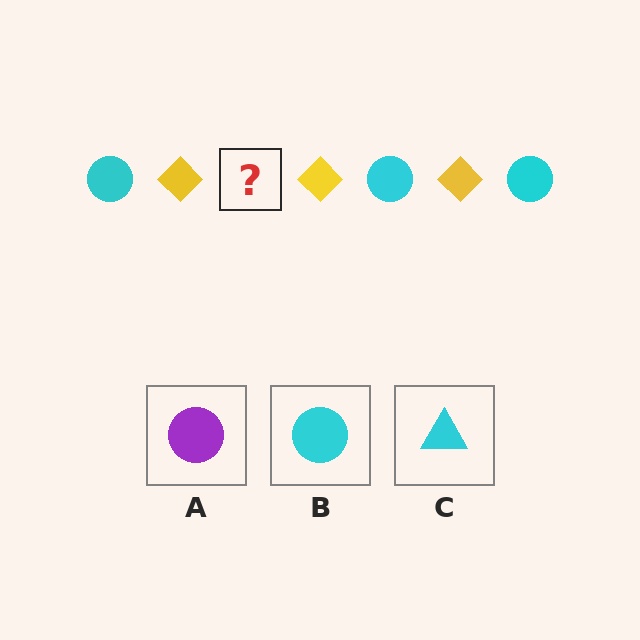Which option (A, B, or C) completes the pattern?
B.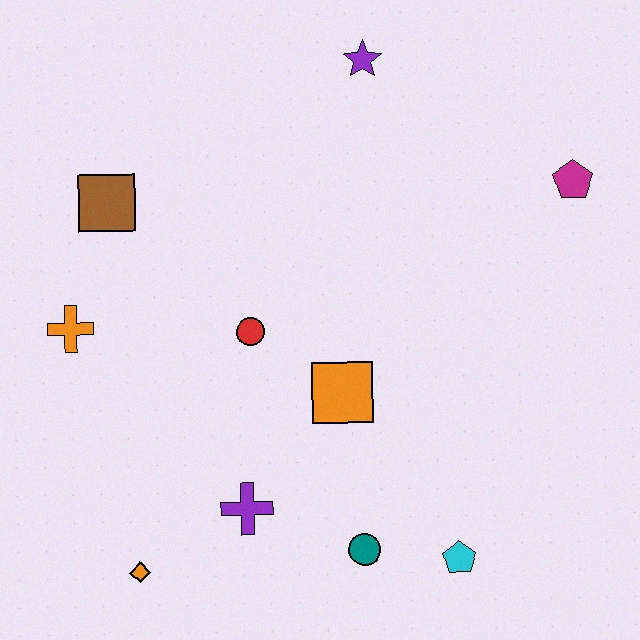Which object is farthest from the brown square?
The cyan pentagon is farthest from the brown square.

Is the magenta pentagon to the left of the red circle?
No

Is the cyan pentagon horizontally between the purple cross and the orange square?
No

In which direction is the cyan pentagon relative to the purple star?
The cyan pentagon is below the purple star.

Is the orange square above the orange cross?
No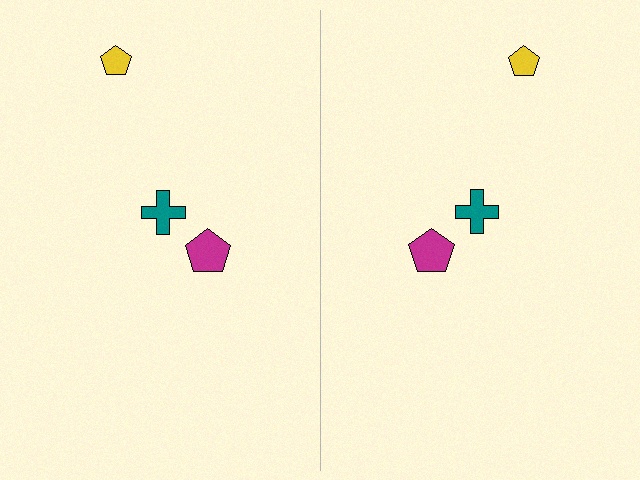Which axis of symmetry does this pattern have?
The pattern has a vertical axis of symmetry running through the center of the image.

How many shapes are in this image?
There are 6 shapes in this image.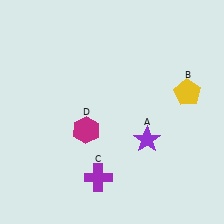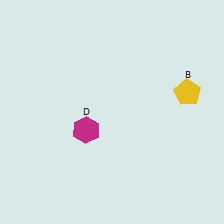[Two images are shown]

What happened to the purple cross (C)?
The purple cross (C) was removed in Image 2. It was in the bottom-left area of Image 1.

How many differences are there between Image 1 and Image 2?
There are 2 differences between the two images.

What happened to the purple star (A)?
The purple star (A) was removed in Image 2. It was in the bottom-right area of Image 1.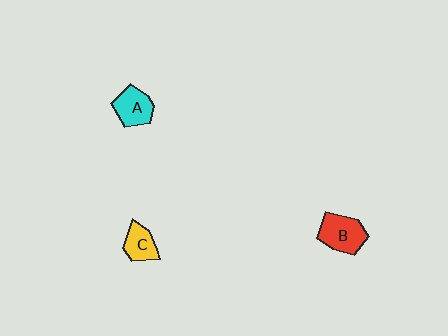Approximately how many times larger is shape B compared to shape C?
Approximately 1.5 times.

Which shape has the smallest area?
Shape C (yellow).